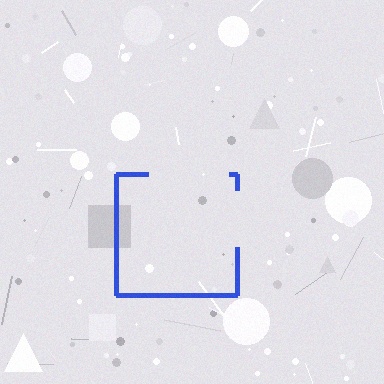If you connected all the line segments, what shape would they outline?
They would outline a square.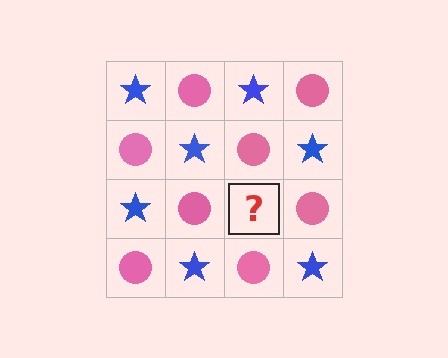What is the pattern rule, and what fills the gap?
The rule is that it alternates blue star and pink circle in a checkerboard pattern. The gap should be filled with a blue star.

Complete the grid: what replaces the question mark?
The question mark should be replaced with a blue star.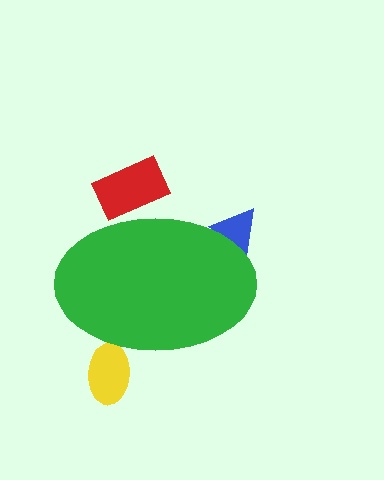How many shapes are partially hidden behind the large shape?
3 shapes are partially hidden.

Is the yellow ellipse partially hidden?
Yes, the yellow ellipse is partially hidden behind the green ellipse.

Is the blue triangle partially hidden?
Yes, the blue triangle is partially hidden behind the green ellipse.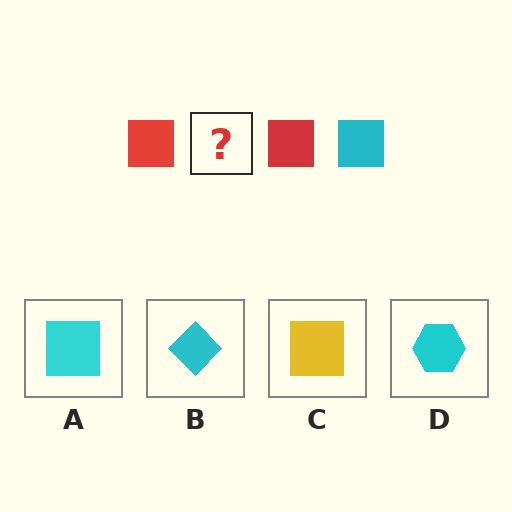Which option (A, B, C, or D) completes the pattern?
A.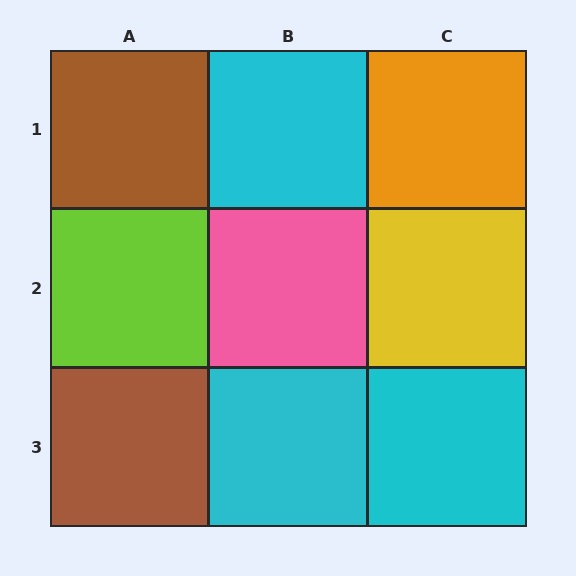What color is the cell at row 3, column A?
Brown.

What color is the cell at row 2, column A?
Lime.